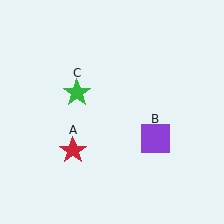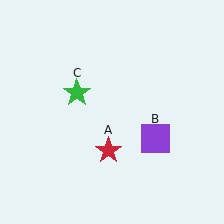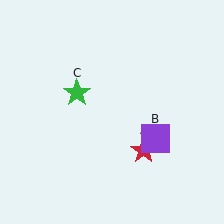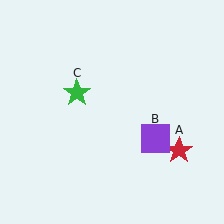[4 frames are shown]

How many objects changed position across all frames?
1 object changed position: red star (object A).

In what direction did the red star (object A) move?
The red star (object A) moved right.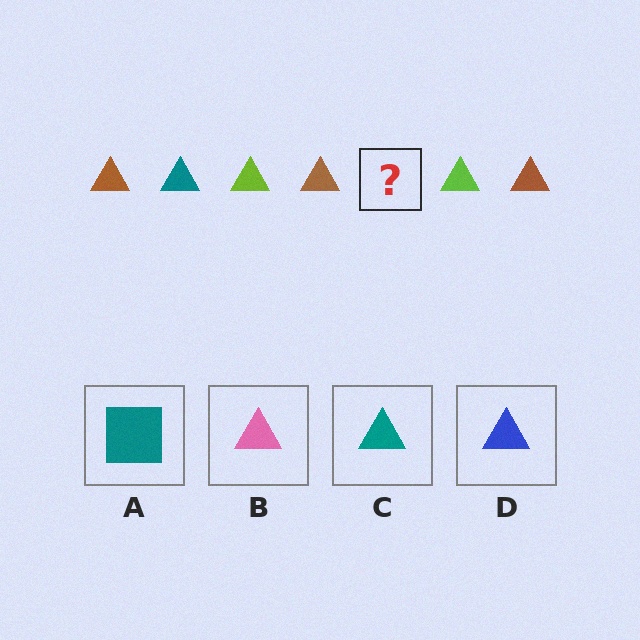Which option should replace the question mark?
Option C.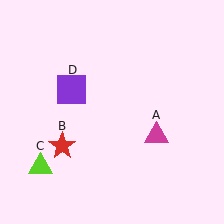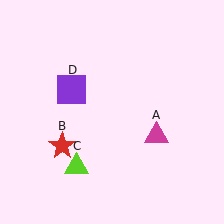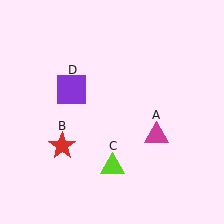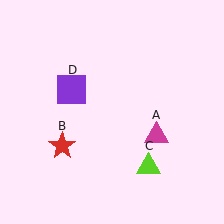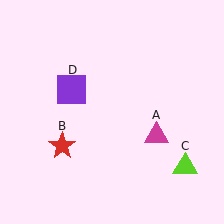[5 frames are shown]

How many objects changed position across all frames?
1 object changed position: lime triangle (object C).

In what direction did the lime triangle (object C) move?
The lime triangle (object C) moved right.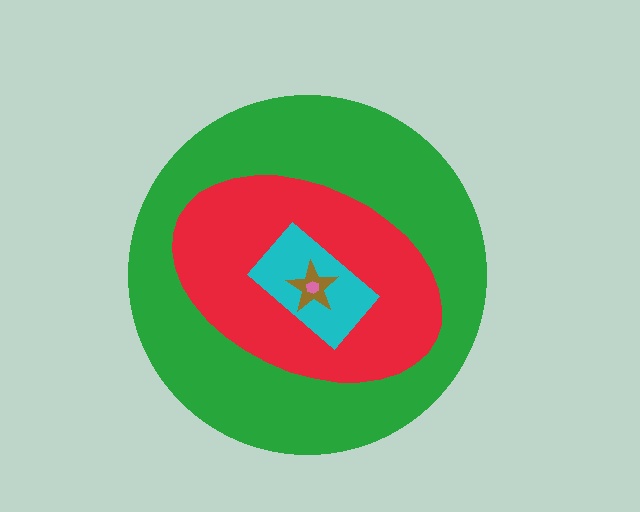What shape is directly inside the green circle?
The red ellipse.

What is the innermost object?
The pink hexagon.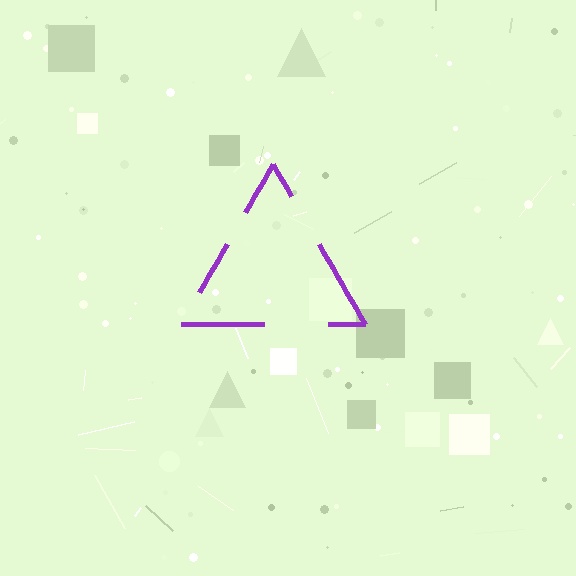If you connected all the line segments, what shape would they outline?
They would outline a triangle.